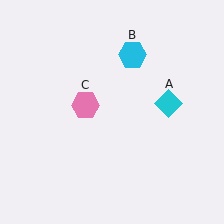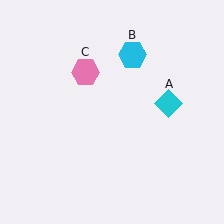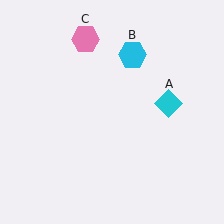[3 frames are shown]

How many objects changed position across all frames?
1 object changed position: pink hexagon (object C).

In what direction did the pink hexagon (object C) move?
The pink hexagon (object C) moved up.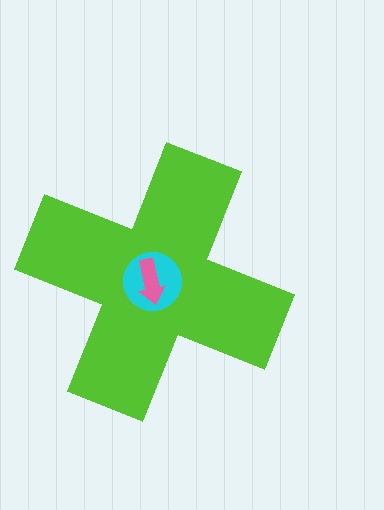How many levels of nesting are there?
3.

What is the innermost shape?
The pink arrow.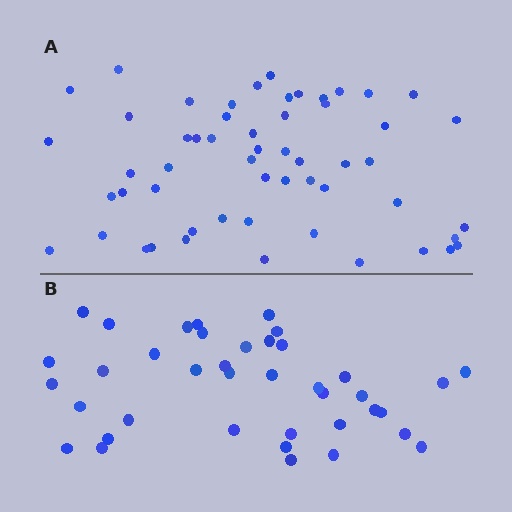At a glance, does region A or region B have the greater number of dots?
Region A (the top region) has more dots.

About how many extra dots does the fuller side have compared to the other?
Region A has approximately 15 more dots than region B.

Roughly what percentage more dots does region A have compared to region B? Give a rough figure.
About 40% more.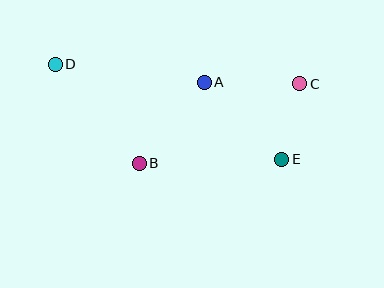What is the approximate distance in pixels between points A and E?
The distance between A and E is approximately 109 pixels.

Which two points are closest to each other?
Points C and E are closest to each other.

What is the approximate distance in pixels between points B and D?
The distance between B and D is approximately 130 pixels.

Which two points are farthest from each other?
Points D and E are farthest from each other.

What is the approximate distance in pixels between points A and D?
The distance between A and D is approximately 150 pixels.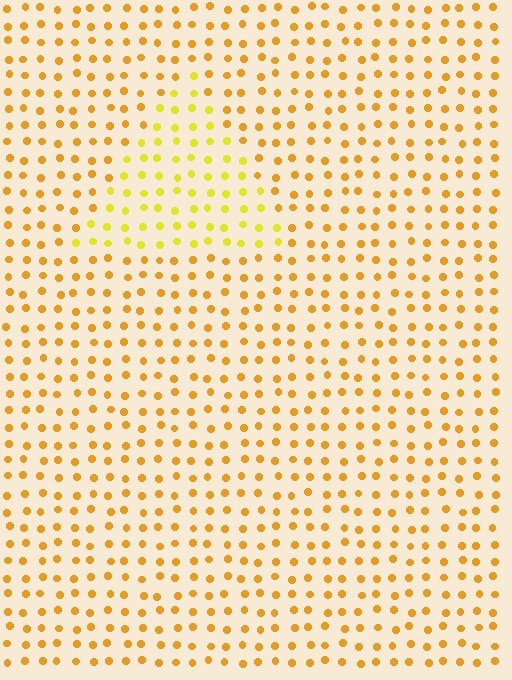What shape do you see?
I see a triangle.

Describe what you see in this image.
The image is filled with small orange elements in a uniform arrangement. A triangle-shaped region is visible where the elements are tinted to a slightly different hue, forming a subtle color boundary.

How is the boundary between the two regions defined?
The boundary is defined purely by a slight shift in hue (about 25 degrees). Spacing, size, and orientation are identical on both sides.